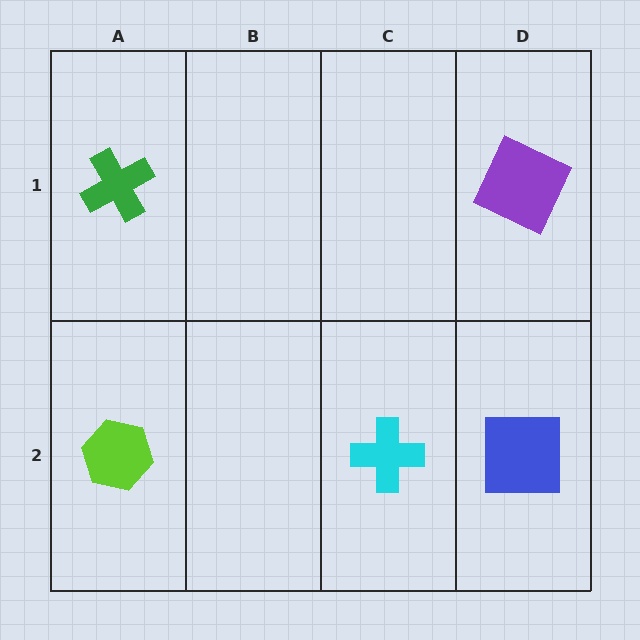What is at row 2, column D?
A blue square.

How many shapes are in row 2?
3 shapes.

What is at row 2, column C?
A cyan cross.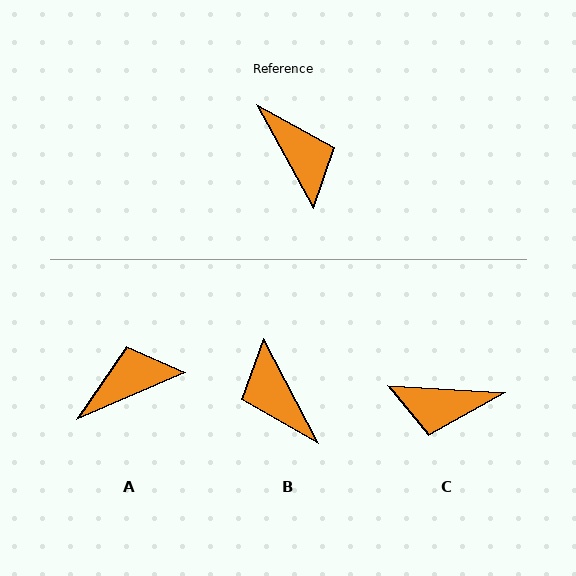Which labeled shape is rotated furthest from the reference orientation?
B, about 179 degrees away.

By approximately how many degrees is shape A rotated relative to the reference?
Approximately 84 degrees counter-clockwise.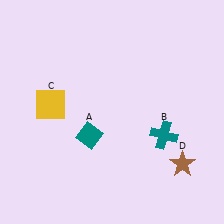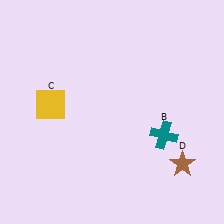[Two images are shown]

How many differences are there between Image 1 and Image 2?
There is 1 difference between the two images.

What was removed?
The teal diamond (A) was removed in Image 2.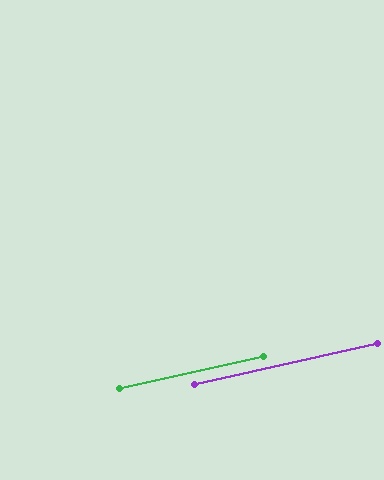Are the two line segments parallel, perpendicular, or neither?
Parallel — their directions differ by only 0.4°.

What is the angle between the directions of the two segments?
Approximately 0 degrees.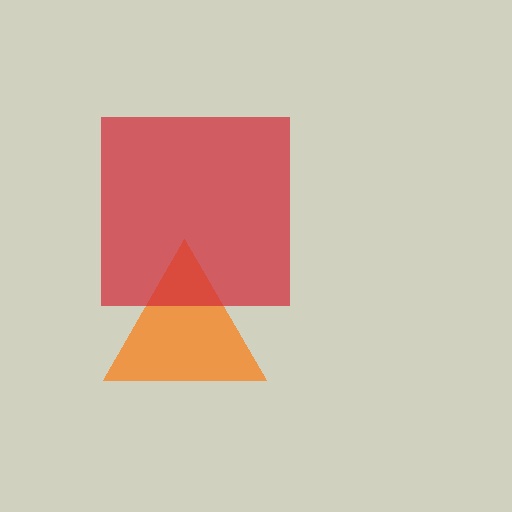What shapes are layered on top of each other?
The layered shapes are: an orange triangle, a red square.